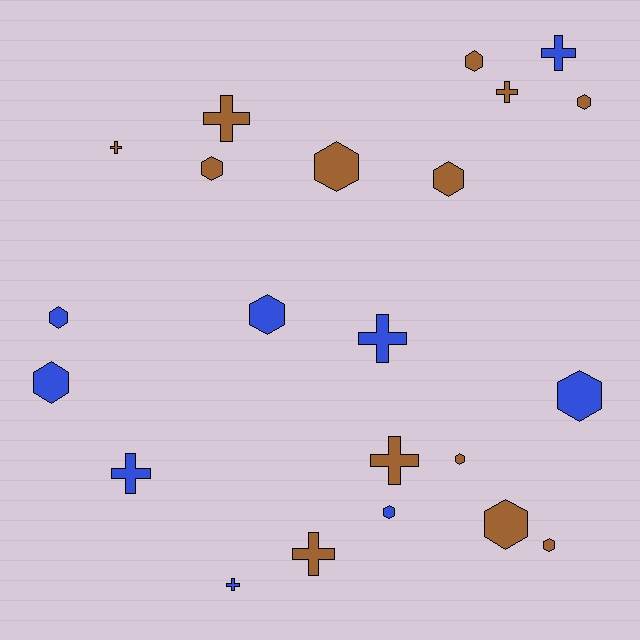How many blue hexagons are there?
There are 5 blue hexagons.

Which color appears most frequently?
Brown, with 13 objects.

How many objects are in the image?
There are 22 objects.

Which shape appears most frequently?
Hexagon, with 13 objects.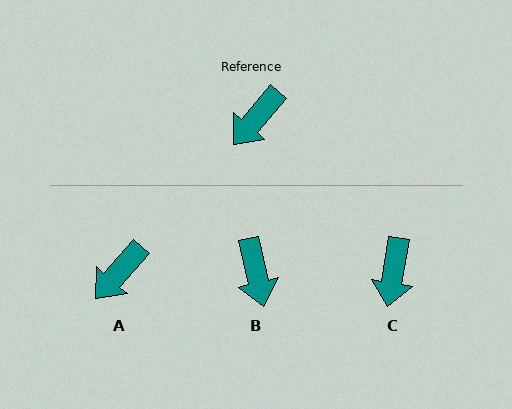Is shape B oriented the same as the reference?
No, it is off by about 54 degrees.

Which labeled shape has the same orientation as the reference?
A.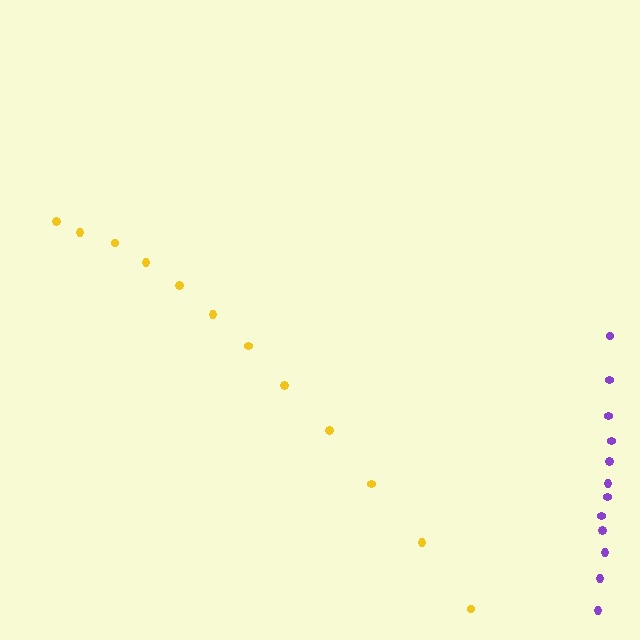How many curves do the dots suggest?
There are 2 distinct paths.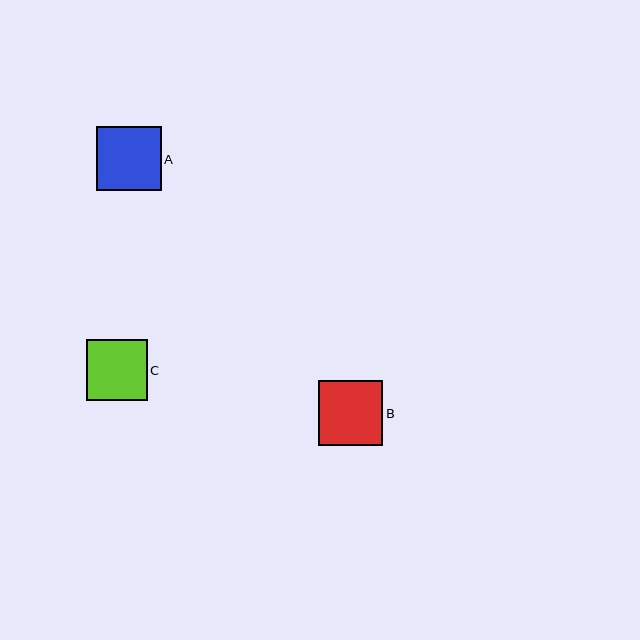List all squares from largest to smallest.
From largest to smallest: B, A, C.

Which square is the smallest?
Square C is the smallest with a size of approximately 61 pixels.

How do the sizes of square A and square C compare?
Square A and square C are approximately the same size.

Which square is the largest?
Square B is the largest with a size of approximately 65 pixels.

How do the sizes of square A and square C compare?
Square A and square C are approximately the same size.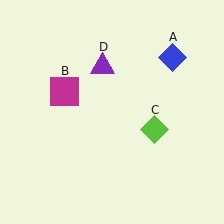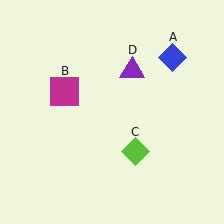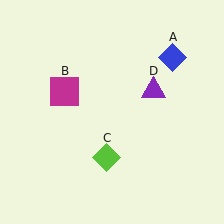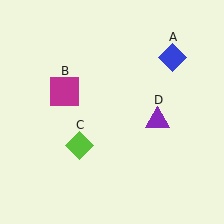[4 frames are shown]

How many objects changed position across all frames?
2 objects changed position: lime diamond (object C), purple triangle (object D).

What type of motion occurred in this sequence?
The lime diamond (object C), purple triangle (object D) rotated clockwise around the center of the scene.